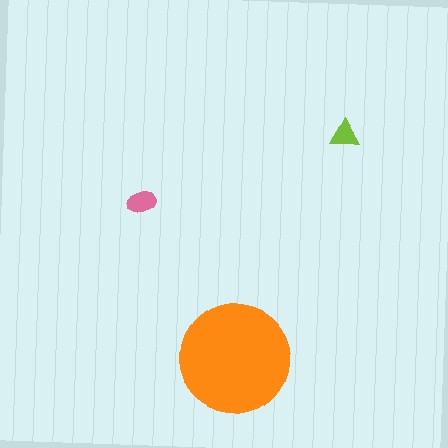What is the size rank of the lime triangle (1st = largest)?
3rd.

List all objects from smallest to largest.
The lime triangle, the pink ellipse, the orange circle.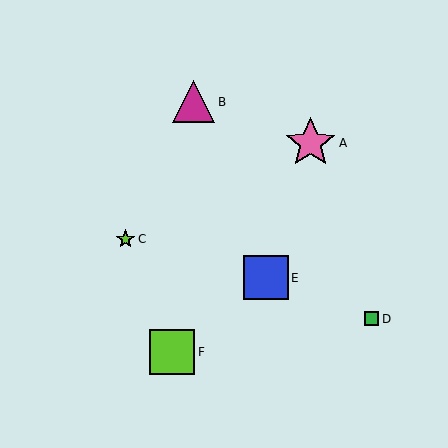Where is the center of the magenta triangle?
The center of the magenta triangle is at (193, 102).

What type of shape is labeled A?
Shape A is a pink star.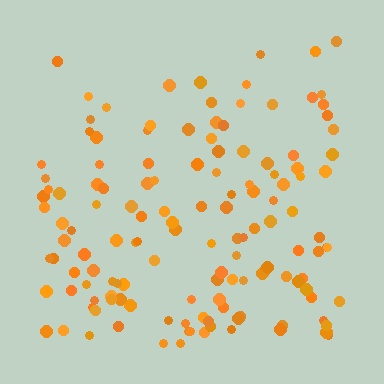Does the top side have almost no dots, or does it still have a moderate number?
Still a moderate number, just noticeably fewer than the bottom.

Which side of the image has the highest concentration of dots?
The bottom.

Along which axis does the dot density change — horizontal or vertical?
Vertical.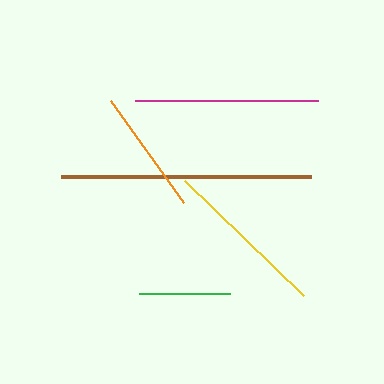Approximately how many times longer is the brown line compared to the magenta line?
The brown line is approximately 1.4 times the length of the magenta line.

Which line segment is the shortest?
The green line is the shortest at approximately 91 pixels.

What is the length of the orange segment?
The orange segment is approximately 126 pixels long.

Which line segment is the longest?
The brown line is the longest at approximately 251 pixels.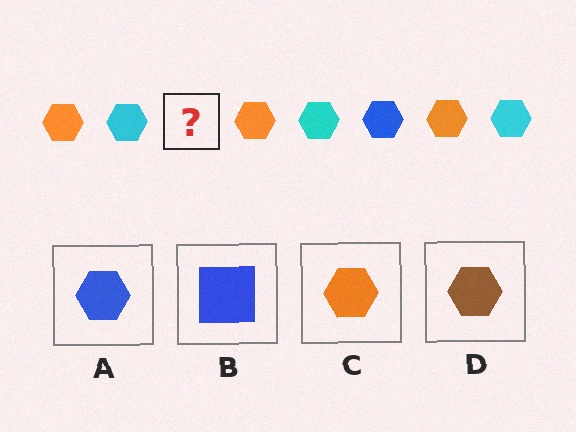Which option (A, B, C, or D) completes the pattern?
A.